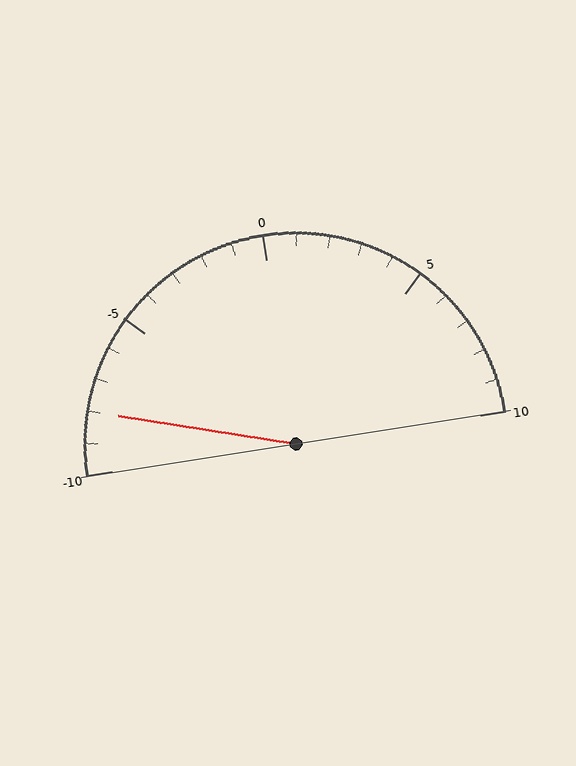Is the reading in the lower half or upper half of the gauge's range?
The reading is in the lower half of the range (-10 to 10).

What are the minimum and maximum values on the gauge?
The gauge ranges from -10 to 10.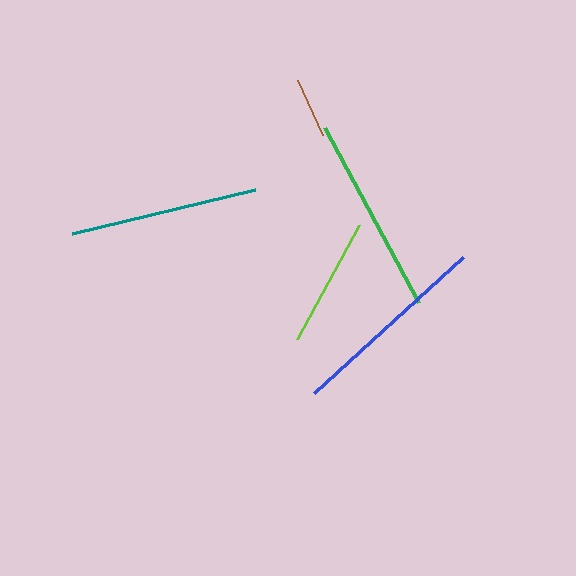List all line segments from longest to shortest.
From longest to shortest: blue, green, teal, lime, brown.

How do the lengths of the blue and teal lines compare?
The blue and teal lines are approximately the same length.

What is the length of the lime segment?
The lime segment is approximately 130 pixels long.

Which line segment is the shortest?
The brown line is the shortest at approximately 61 pixels.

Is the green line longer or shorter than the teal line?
The green line is longer than the teal line.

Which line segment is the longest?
The blue line is the longest at approximately 202 pixels.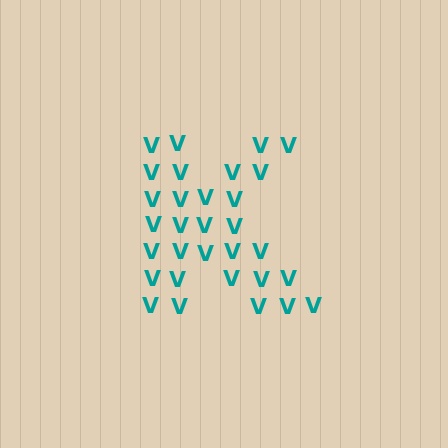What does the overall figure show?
The overall figure shows the letter K.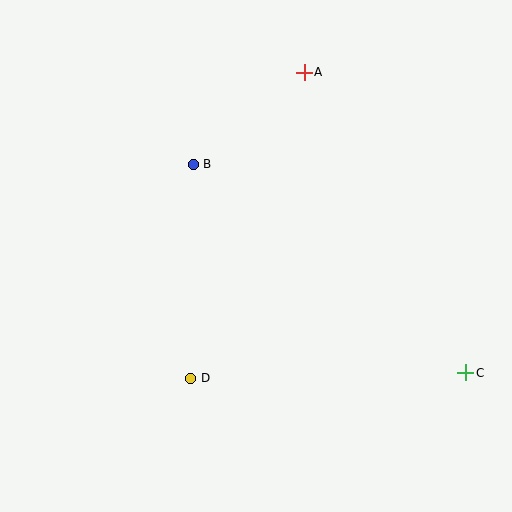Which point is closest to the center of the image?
Point B at (193, 164) is closest to the center.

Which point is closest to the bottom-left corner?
Point D is closest to the bottom-left corner.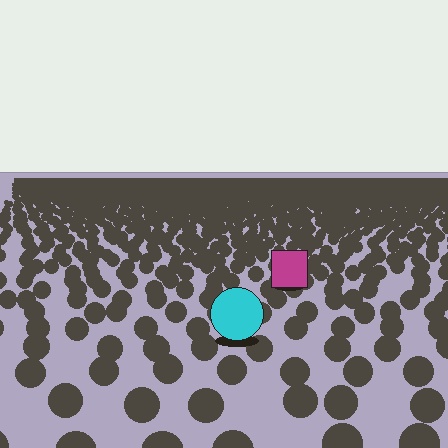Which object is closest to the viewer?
The cyan circle is closest. The texture marks near it are larger and more spread out.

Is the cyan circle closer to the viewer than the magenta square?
Yes. The cyan circle is closer — you can tell from the texture gradient: the ground texture is coarser near it.